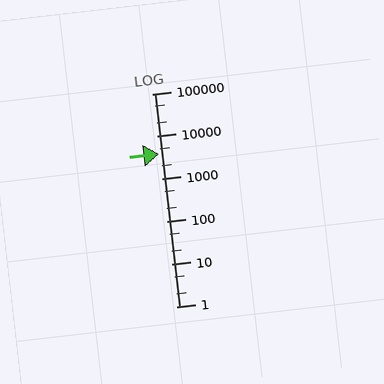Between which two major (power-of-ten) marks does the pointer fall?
The pointer is between 1000 and 10000.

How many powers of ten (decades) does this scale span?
The scale spans 5 decades, from 1 to 100000.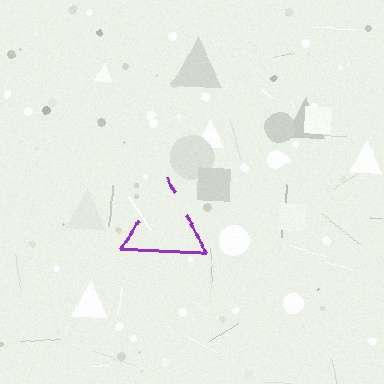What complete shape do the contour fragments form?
The contour fragments form a triangle.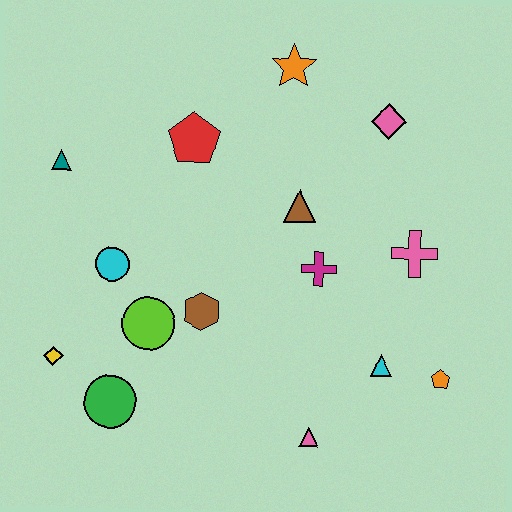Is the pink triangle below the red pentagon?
Yes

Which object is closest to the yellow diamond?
The green circle is closest to the yellow diamond.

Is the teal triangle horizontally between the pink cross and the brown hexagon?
No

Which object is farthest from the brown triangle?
The yellow diamond is farthest from the brown triangle.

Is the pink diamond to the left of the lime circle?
No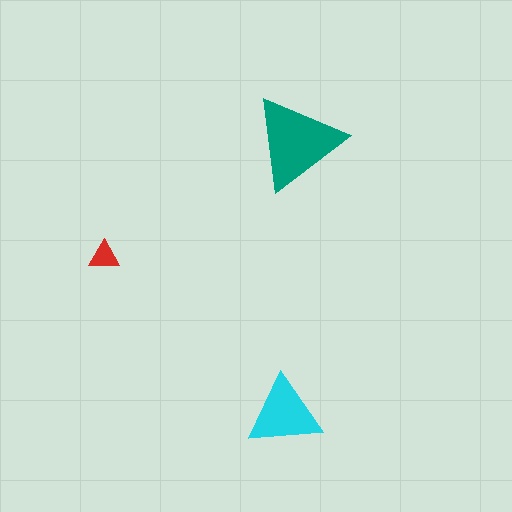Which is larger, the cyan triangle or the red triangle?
The cyan one.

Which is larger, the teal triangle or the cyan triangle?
The teal one.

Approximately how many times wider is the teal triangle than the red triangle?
About 3 times wider.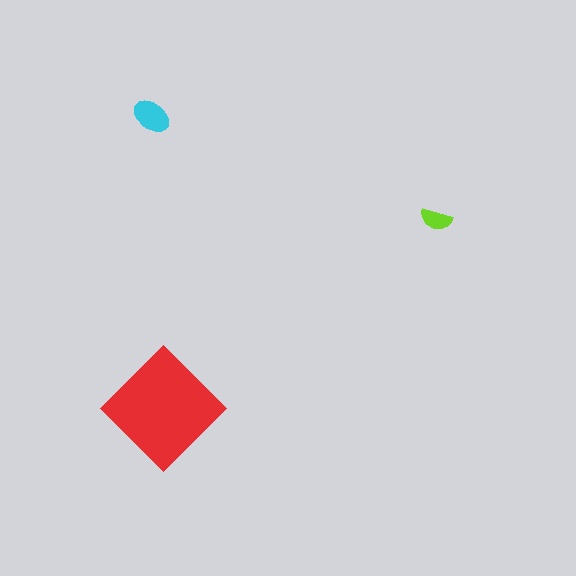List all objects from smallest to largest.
The lime semicircle, the cyan ellipse, the red diamond.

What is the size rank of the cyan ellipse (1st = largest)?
2nd.